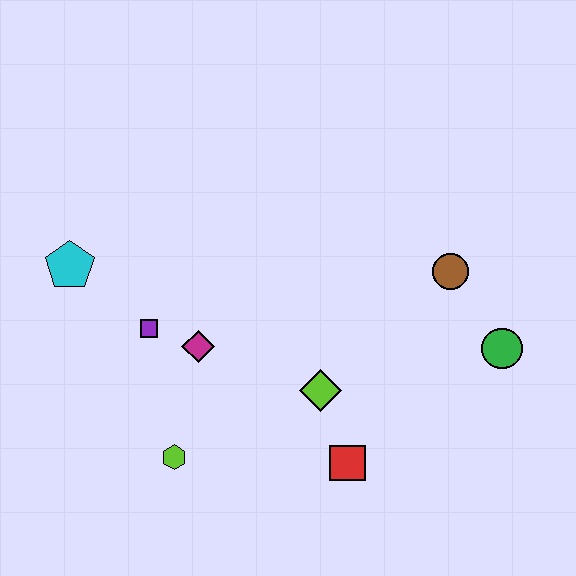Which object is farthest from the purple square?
The green circle is farthest from the purple square.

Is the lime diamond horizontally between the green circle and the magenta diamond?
Yes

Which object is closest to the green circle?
The brown circle is closest to the green circle.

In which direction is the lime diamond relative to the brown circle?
The lime diamond is to the left of the brown circle.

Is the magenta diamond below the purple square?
Yes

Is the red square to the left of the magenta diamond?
No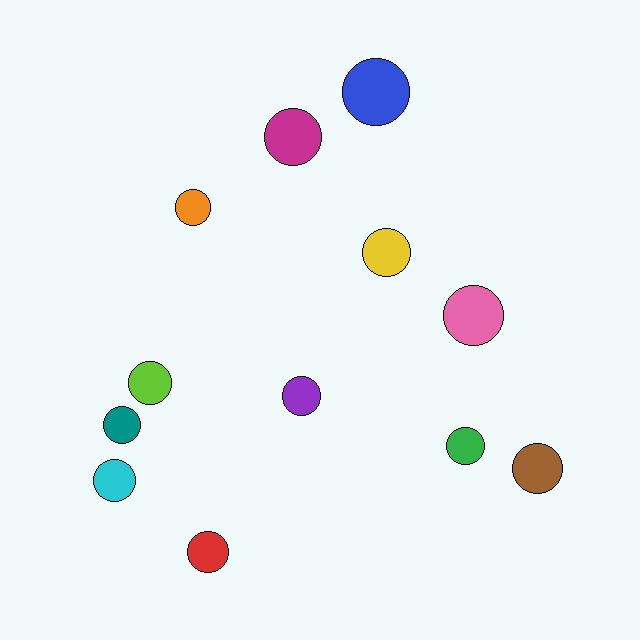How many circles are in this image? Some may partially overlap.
There are 12 circles.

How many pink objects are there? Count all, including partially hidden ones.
There is 1 pink object.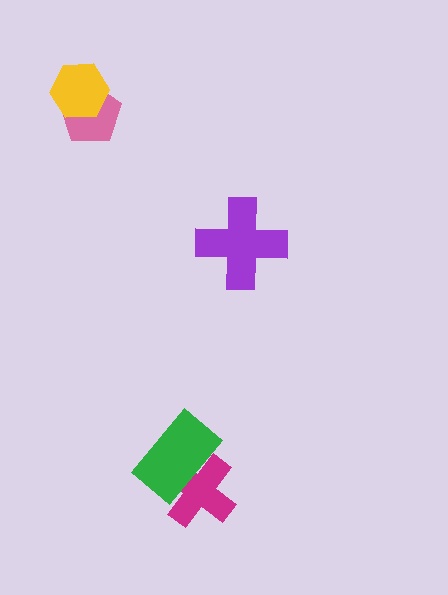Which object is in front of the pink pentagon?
The yellow hexagon is in front of the pink pentagon.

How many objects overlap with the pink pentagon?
1 object overlaps with the pink pentagon.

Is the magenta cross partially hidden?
Yes, it is partially covered by another shape.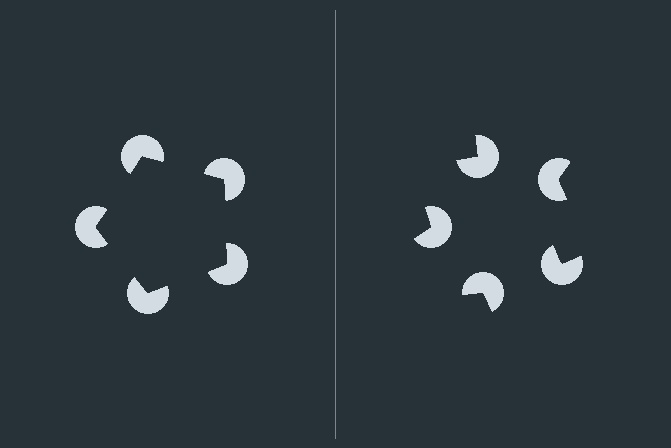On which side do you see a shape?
An illusory pentagon appears on the left side. On the right side the wedge cuts are rotated, so no coherent shape forms.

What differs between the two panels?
The pac-man discs are positioned identically on both sides; only the wedge orientations differ. On the left they align to a pentagon; on the right they are misaligned.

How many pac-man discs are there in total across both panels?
10 — 5 on each side.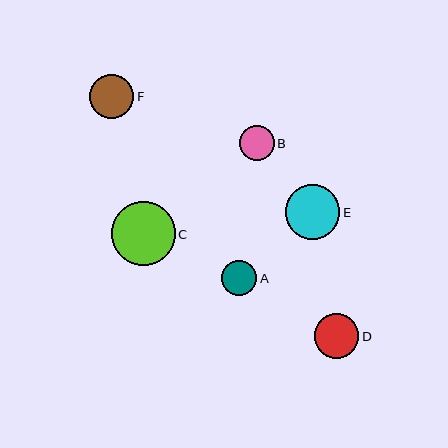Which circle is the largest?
Circle C is the largest with a size of approximately 63 pixels.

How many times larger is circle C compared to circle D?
Circle C is approximately 1.4 times the size of circle D.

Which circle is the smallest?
Circle B is the smallest with a size of approximately 35 pixels.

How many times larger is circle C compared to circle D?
Circle C is approximately 1.4 times the size of circle D.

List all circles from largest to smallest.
From largest to smallest: C, E, F, D, A, B.